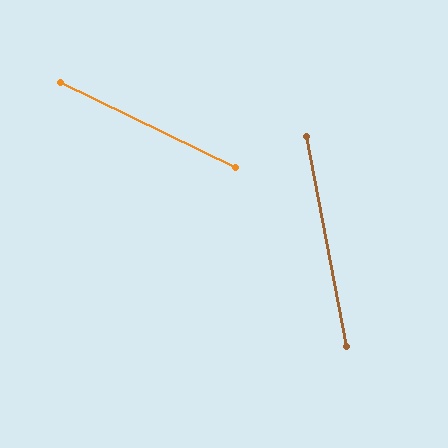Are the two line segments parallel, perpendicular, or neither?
Neither parallel nor perpendicular — they differ by about 53°.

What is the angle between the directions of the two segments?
Approximately 53 degrees.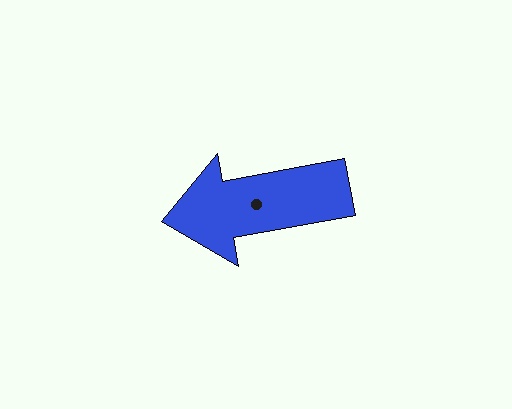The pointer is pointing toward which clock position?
Roughly 9 o'clock.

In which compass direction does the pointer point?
West.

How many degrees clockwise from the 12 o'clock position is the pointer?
Approximately 260 degrees.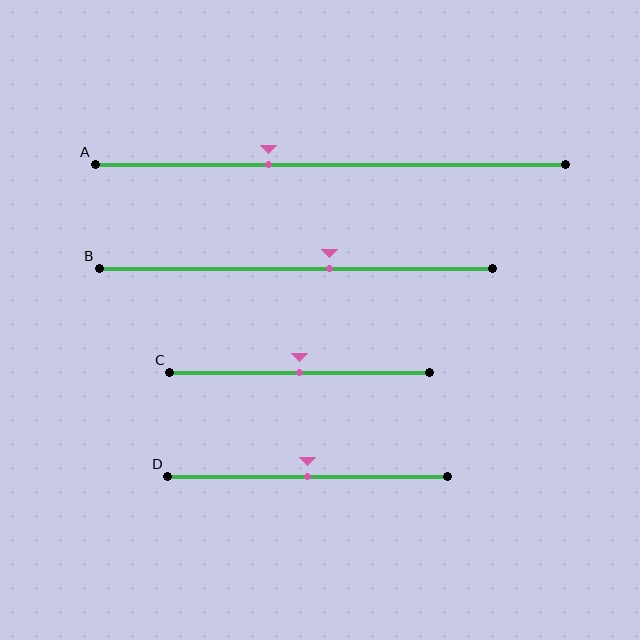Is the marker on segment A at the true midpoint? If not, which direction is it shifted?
No, the marker on segment A is shifted to the left by about 13% of the segment length.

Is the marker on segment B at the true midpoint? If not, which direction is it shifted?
No, the marker on segment B is shifted to the right by about 8% of the segment length.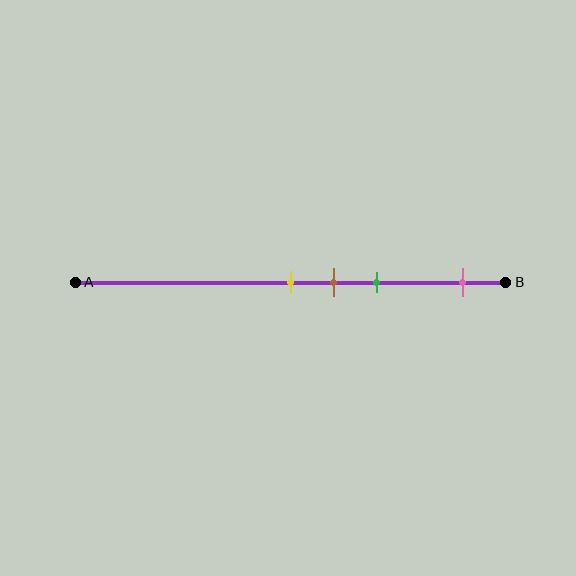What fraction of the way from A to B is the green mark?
The green mark is approximately 70% (0.7) of the way from A to B.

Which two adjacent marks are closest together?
The yellow and brown marks are the closest adjacent pair.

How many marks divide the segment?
There are 4 marks dividing the segment.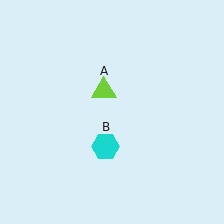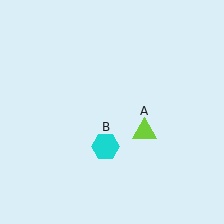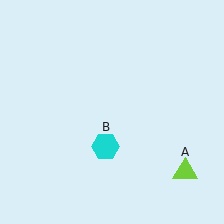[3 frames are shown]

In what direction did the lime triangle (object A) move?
The lime triangle (object A) moved down and to the right.